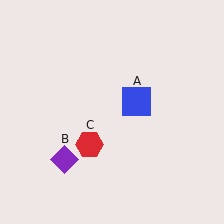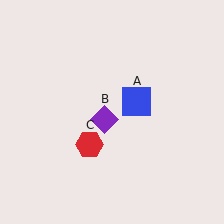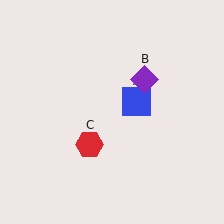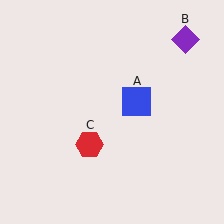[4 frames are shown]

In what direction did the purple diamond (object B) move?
The purple diamond (object B) moved up and to the right.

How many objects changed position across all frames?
1 object changed position: purple diamond (object B).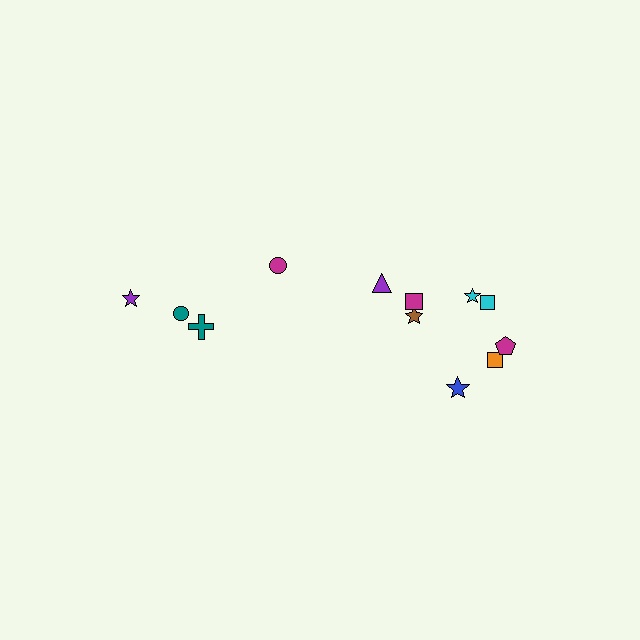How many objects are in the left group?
There are 4 objects.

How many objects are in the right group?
There are 8 objects.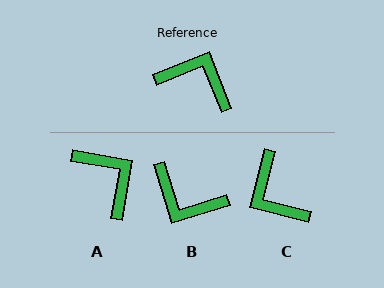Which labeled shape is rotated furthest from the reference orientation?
B, about 175 degrees away.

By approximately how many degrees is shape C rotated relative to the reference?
Approximately 144 degrees counter-clockwise.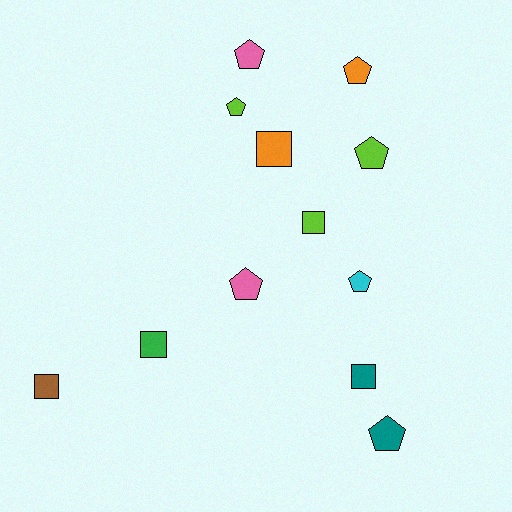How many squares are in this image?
There are 5 squares.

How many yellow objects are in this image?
There are no yellow objects.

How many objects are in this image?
There are 12 objects.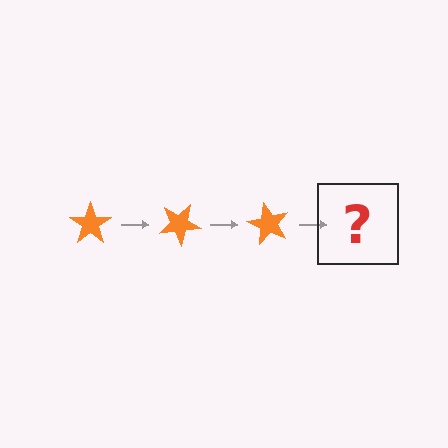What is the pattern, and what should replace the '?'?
The pattern is that the star rotates 30 degrees each step. The '?' should be an orange star rotated 90 degrees.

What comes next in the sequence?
The next element should be an orange star rotated 90 degrees.